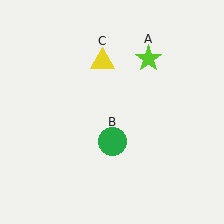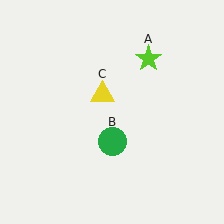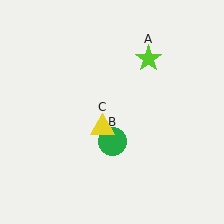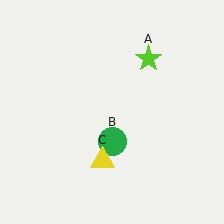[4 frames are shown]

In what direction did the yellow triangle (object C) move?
The yellow triangle (object C) moved down.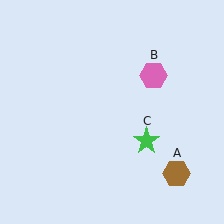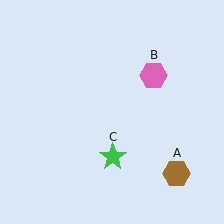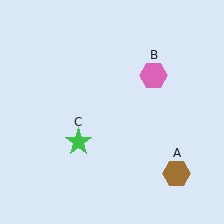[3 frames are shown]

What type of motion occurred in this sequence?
The green star (object C) rotated clockwise around the center of the scene.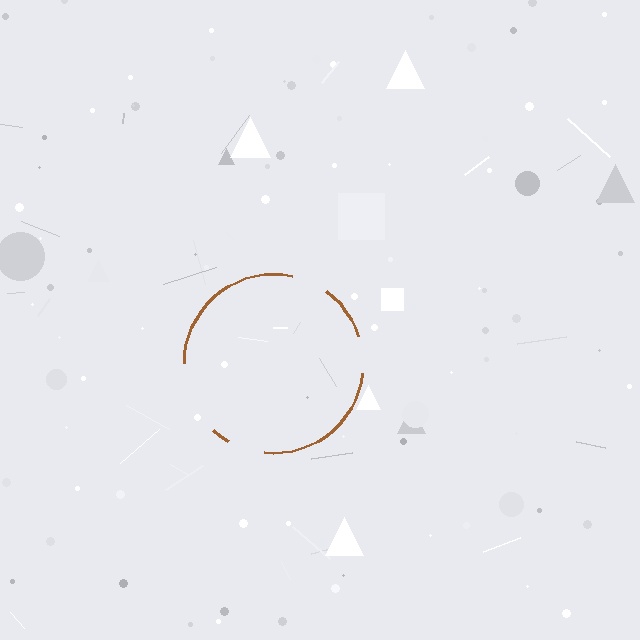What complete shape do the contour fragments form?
The contour fragments form a circle.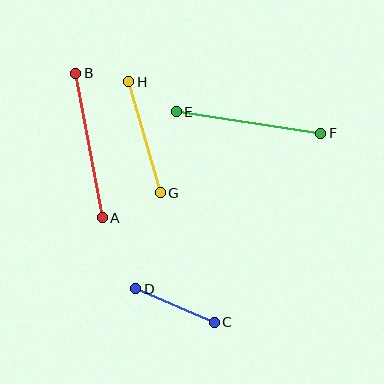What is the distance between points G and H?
The distance is approximately 115 pixels.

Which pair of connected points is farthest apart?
Points A and B are farthest apart.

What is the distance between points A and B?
The distance is approximately 147 pixels.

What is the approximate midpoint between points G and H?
The midpoint is at approximately (144, 137) pixels.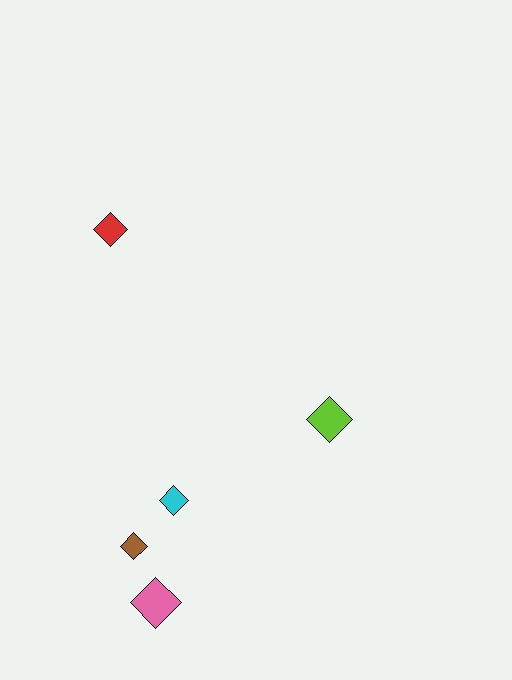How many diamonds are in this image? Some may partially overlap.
There are 5 diamonds.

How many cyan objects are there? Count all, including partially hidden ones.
There is 1 cyan object.